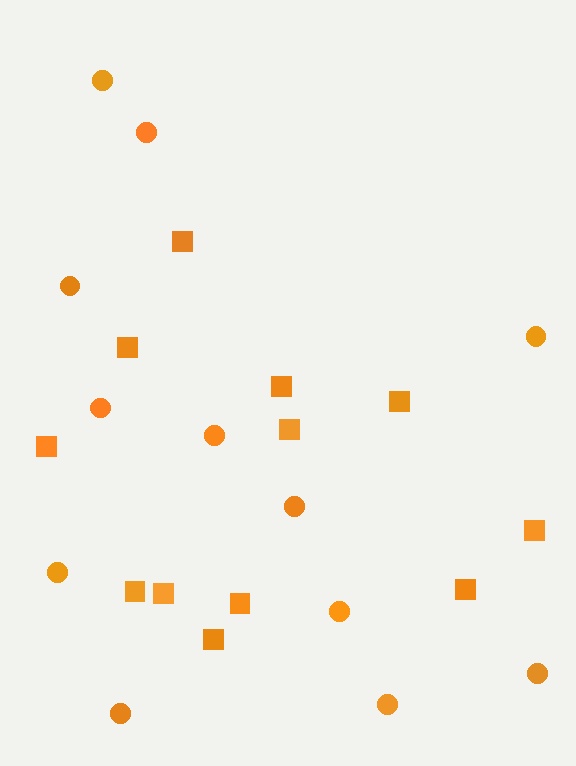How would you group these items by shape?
There are 2 groups: one group of circles (12) and one group of squares (12).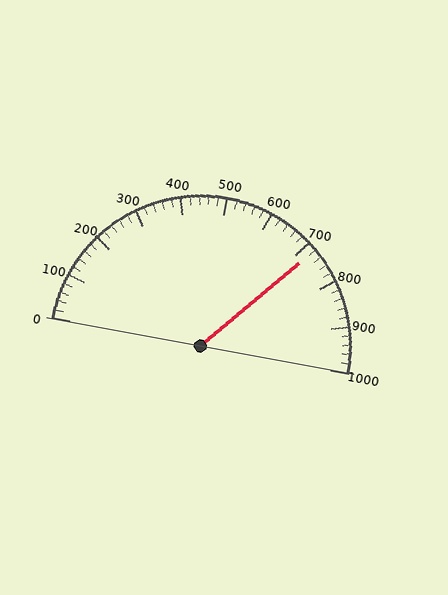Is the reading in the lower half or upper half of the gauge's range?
The reading is in the upper half of the range (0 to 1000).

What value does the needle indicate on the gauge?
The needle indicates approximately 720.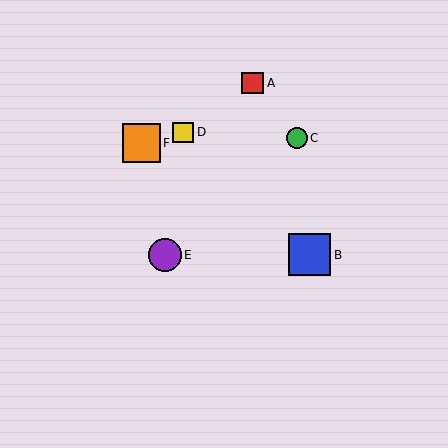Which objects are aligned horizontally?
Objects B, E are aligned horizontally.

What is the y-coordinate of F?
Object F is at y≈143.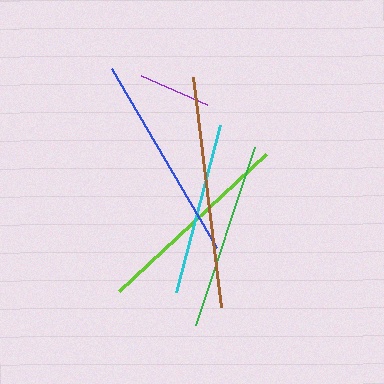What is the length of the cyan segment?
The cyan segment is approximately 173 pixels long.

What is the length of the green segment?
The green segment is approximately 188 pixels long.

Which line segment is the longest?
The brown line is the longest at approximately 232 pixels.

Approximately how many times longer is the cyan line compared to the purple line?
The cyan line is approximately 2.4 times the length of the purple line.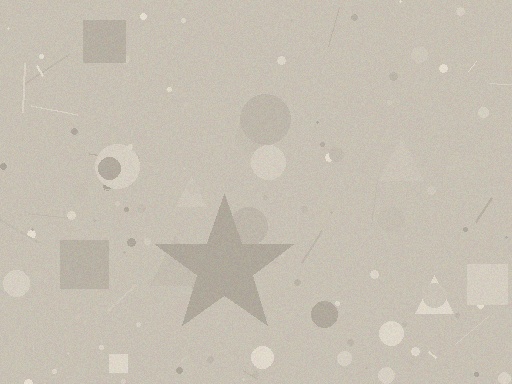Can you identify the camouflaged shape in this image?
The camouflaged shape is a star.